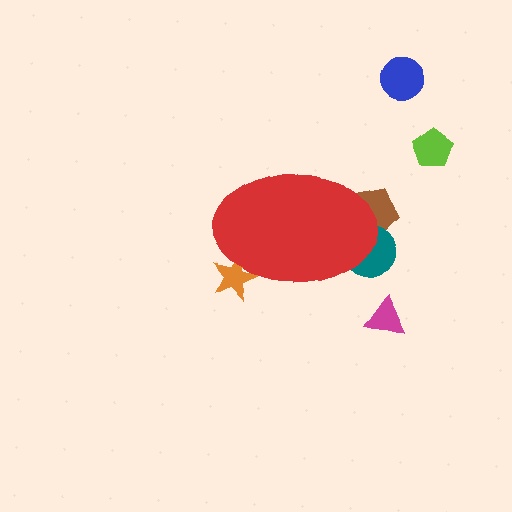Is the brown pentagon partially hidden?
Yes, the brown pentagon is partially hidden behind the red ellipse.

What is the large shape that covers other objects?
A red ellipse.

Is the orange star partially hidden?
Yes, the orange star is partially hidden behind the red ellipse.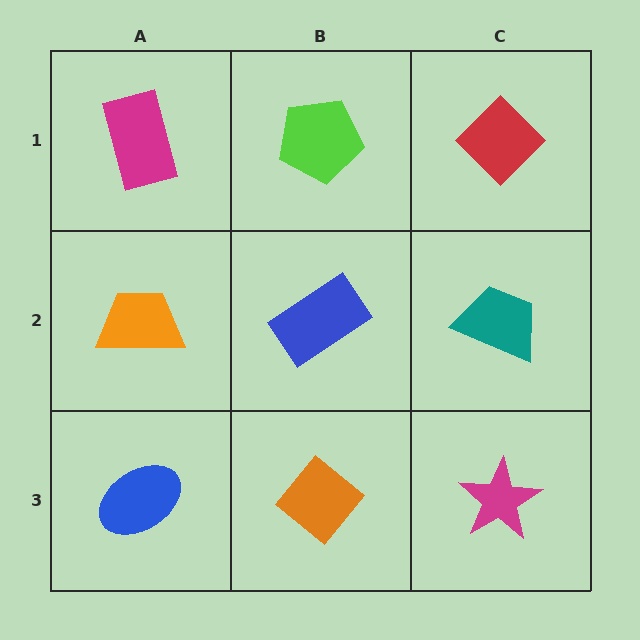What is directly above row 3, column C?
A teal trapezoid.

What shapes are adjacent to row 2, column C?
A red diamond (row 1, column C), a magenta star (row 3, column C), a blue rectangle (row 2, column B).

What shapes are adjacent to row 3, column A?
An orange trapezoid (row 2, column A), an orange diamond (row 3, column B).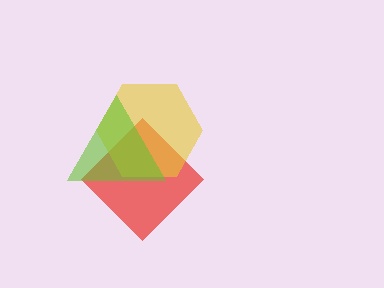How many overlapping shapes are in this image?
There are 3 overlapping shapes in the image.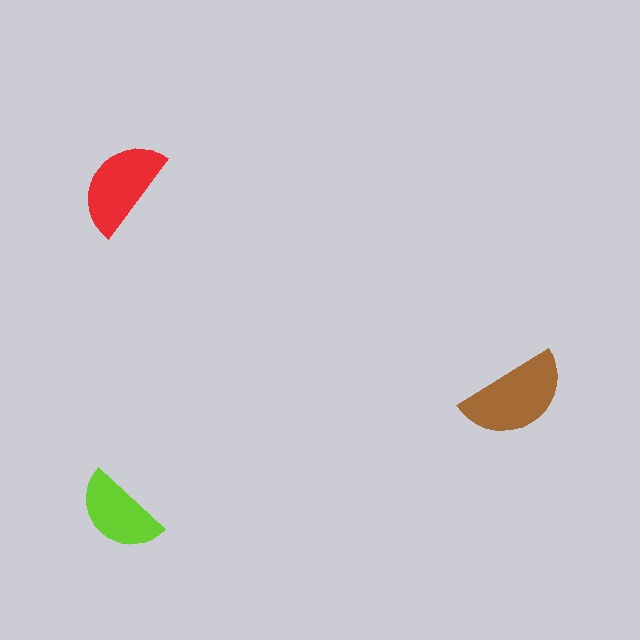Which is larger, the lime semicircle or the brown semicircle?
The brown one.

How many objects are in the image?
There are 3 objects in the image.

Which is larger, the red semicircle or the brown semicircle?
The brown one.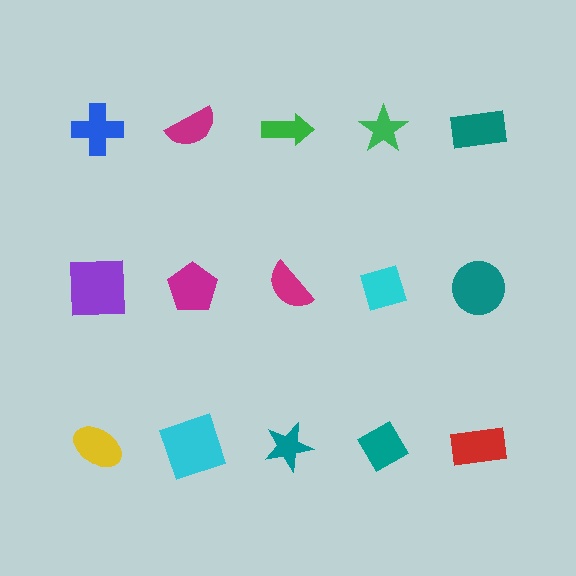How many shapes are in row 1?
5 shapes.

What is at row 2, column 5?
A teal circle.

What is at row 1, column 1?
A blue cross.